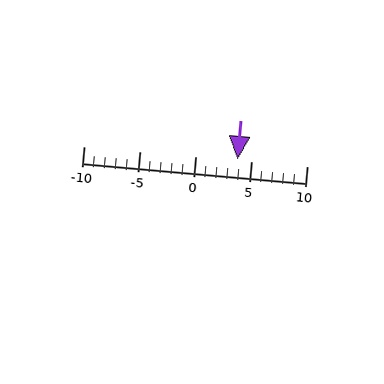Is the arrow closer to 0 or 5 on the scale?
The arrow is closer to 5.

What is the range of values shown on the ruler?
The ruler shows values from -10 to 10.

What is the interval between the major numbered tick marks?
The major tick marks are spaced 5 units apart.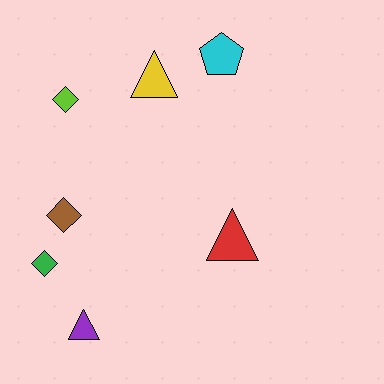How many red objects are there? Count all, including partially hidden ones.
There is 1 red object.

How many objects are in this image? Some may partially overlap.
There are 7 objects.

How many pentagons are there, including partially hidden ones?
There is 1 pentagon.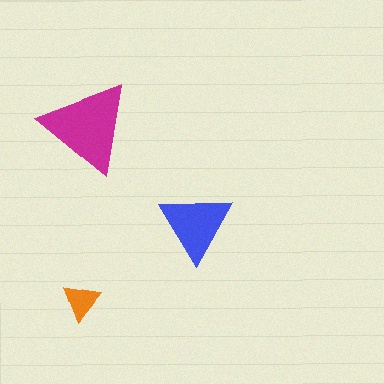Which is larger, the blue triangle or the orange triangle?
The blue one.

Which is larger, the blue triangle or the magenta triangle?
The magenta one.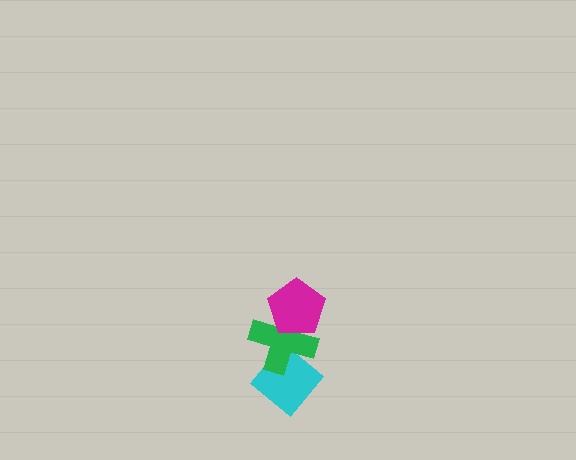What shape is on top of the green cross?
The magenta pentagon is on top of the green cross.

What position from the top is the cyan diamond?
The cyan diamond is 3rd from the top.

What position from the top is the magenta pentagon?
The magenta pentagon is 1st from the top.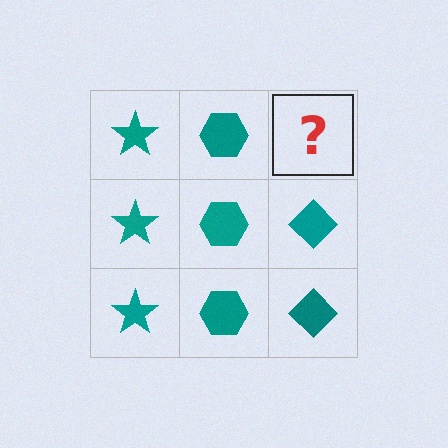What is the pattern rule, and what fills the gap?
The rule is that each column has a consistent shape. The gap should be filled with a teal diamond.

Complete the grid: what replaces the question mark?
The question mark should be replaced with a teal diamond.